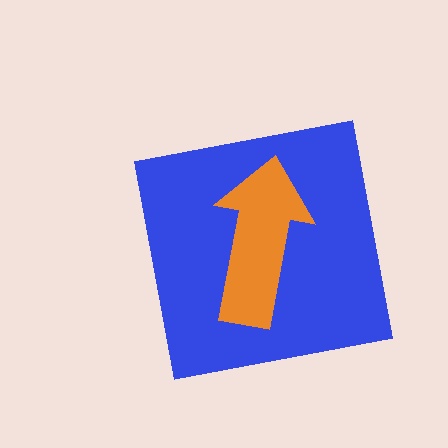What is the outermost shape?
The blue square.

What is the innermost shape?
The orange arrow.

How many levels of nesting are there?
2.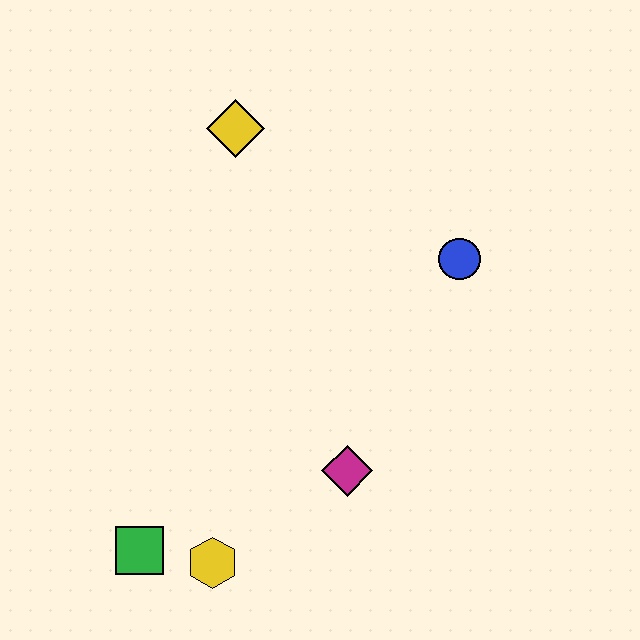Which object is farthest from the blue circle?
The green square is farthest from the blue circle.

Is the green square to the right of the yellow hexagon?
No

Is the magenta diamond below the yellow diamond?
Yes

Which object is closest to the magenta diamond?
The yellow hexagon is closest to the magenta diamond.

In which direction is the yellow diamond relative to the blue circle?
The yellow diamond is to the left of the blue circle.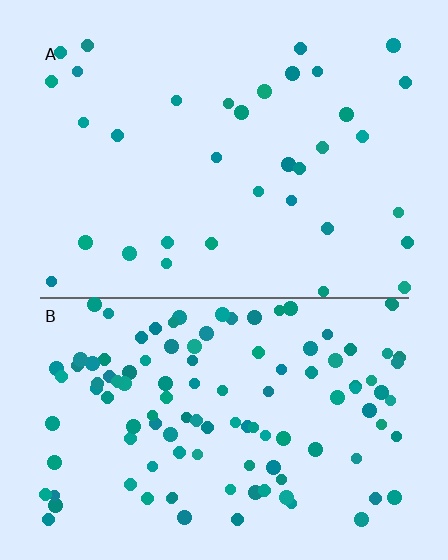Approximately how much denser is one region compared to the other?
Approximately 3.3× — region B over region A.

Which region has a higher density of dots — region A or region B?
B (the bottom).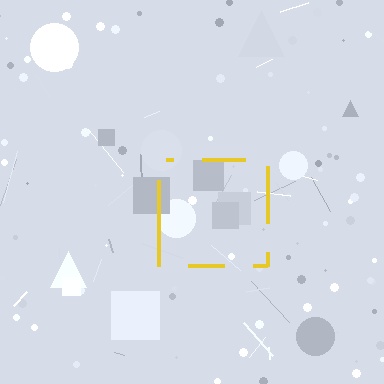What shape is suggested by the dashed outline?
The dashed outline suggests a square.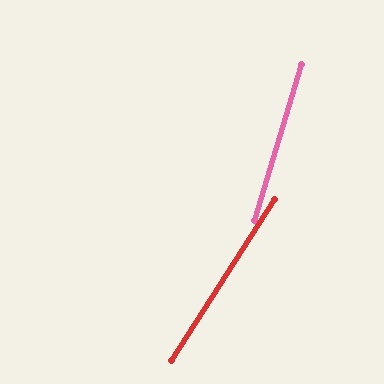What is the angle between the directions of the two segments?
Approximately 16 degrees.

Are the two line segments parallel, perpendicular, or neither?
Neither parallel nor perpendicular — they differ by about 16°.